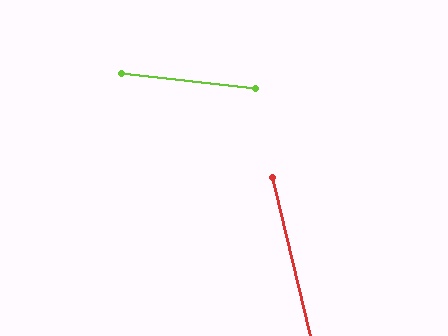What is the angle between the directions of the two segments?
Approximately 70 degrees.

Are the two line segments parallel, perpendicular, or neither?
Neither parallel nor perpendicular — they differ by about 70°.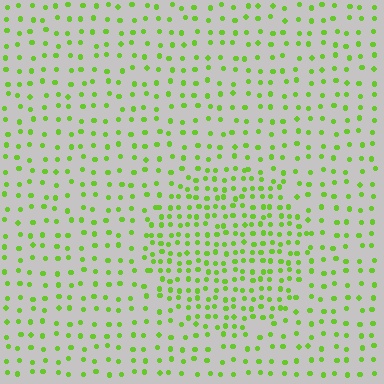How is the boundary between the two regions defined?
The boundary is defined by a change in element density (approximately 1.9x ratio). All elements are the same color, size, and shape.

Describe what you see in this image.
The image contains small lime elements arranged at two different densities. A circle-shaped region is visible where the elements are more densely packed than the surrounding area.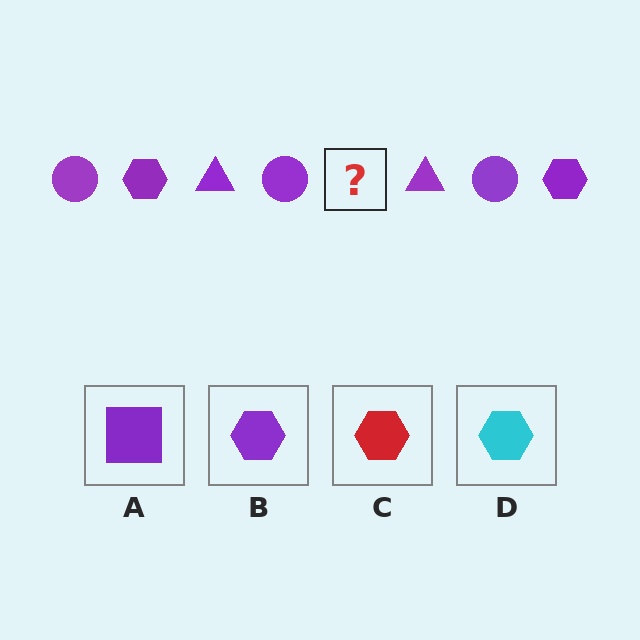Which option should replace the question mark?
Option B.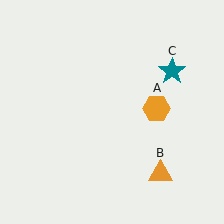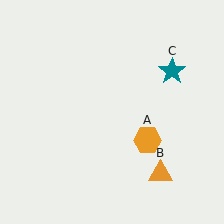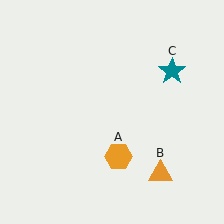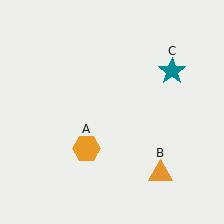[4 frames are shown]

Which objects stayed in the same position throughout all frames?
Orange triangle (object B) and teal star (object C) remained stationary.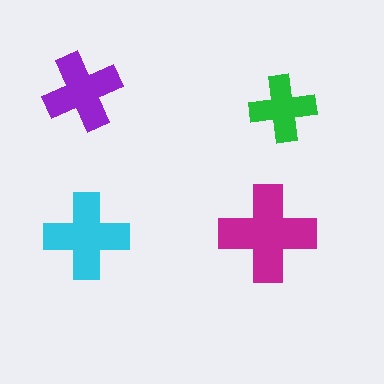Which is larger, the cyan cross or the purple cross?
The cyan one.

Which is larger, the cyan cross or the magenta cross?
The magenta one.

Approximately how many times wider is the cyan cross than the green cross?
About 1.5 times wider.